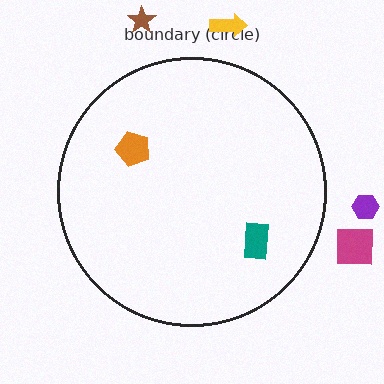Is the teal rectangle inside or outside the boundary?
Inside.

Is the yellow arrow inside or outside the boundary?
Outside.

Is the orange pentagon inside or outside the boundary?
Inside.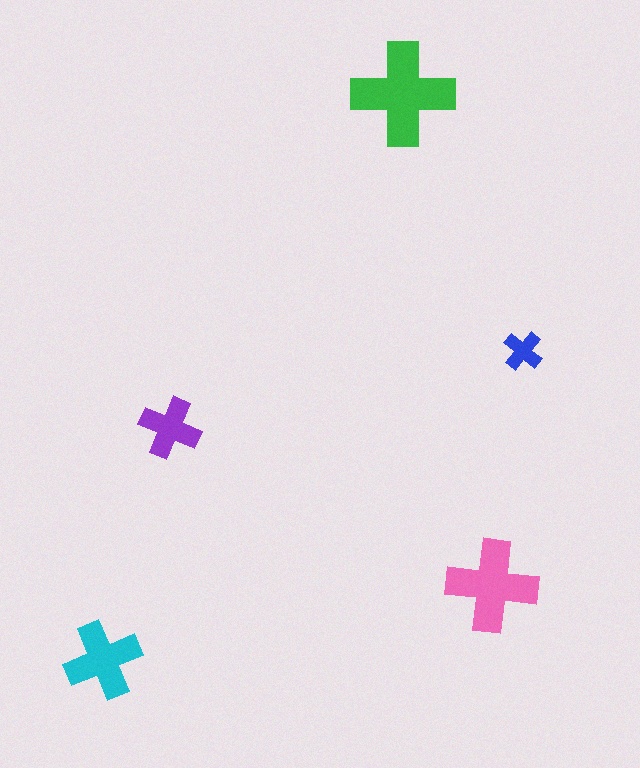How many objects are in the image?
There are 5 objects in the image.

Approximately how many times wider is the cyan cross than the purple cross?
About 1.5 times wider.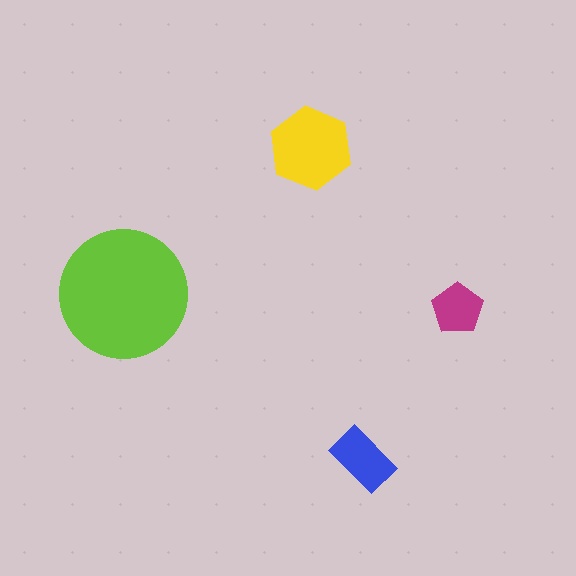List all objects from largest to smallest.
The lime circle, the yellow hexagon, the blue rectangle, the magenta pentagon.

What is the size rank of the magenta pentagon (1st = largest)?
4th.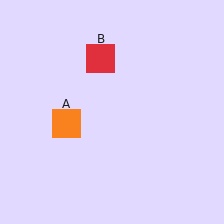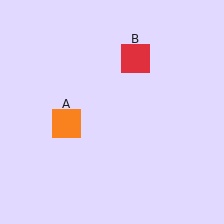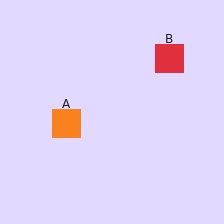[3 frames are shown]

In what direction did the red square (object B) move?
The red square (object B) moved right.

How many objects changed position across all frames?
1 object changed position: red square (object B).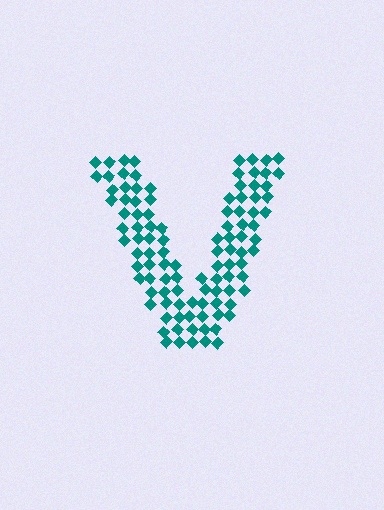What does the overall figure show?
The overall figure shows the letter V.